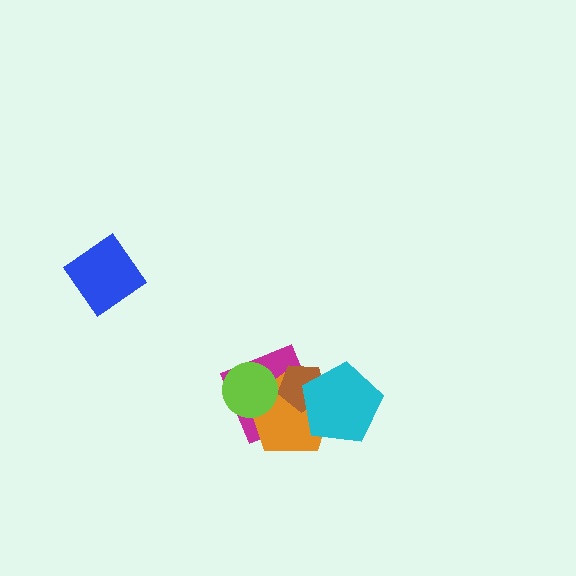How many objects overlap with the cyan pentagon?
3 objects overlap with the cyan pentagon.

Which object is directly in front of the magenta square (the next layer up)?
The orange pentagon is directly in front of the magenta square.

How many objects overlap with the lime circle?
2 objects overlap with the lime circle.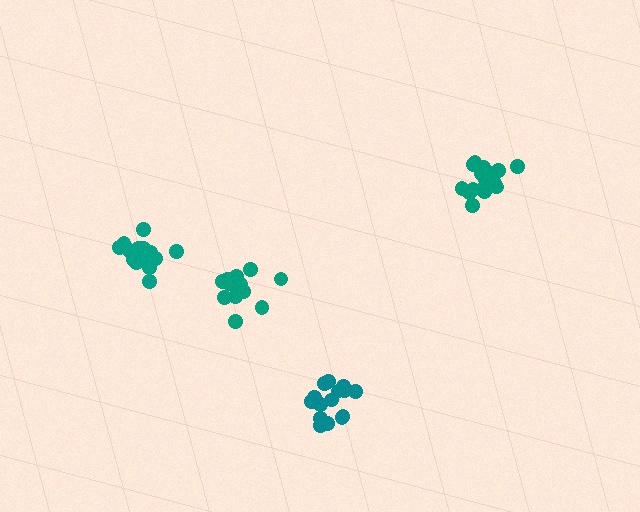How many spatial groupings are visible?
There are 4 spatial groupings.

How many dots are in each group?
Group 1: 18 dots, Group 2: 15 dots, Group 3: 13 dots, Group 4: 16 dots (62 total).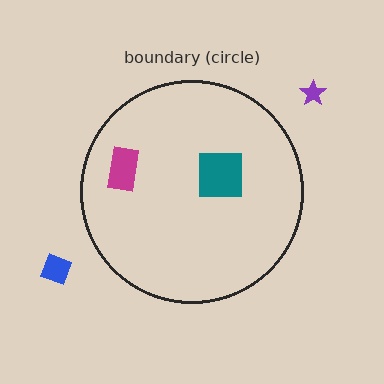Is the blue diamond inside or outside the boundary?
Outside.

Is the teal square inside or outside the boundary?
Inside.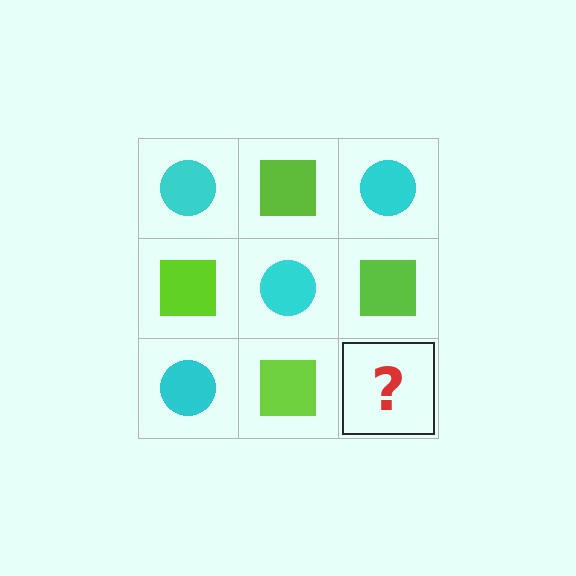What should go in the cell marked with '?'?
The missing cell should contain a cyan circle.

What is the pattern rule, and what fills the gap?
The rule is that it alternates cyan circle and lime square in a checkerboard pattern. The gap should be filled with a cyan circle.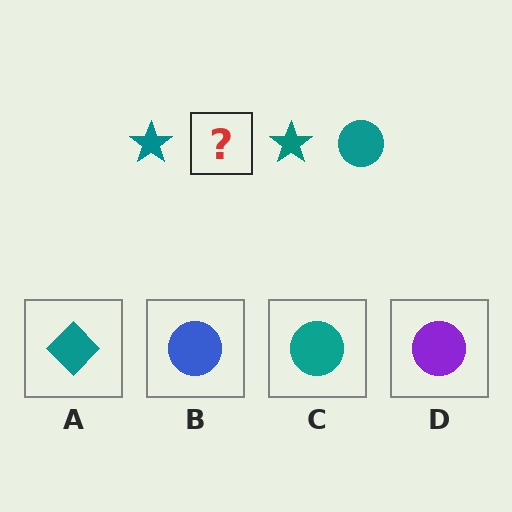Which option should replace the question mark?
Option C.